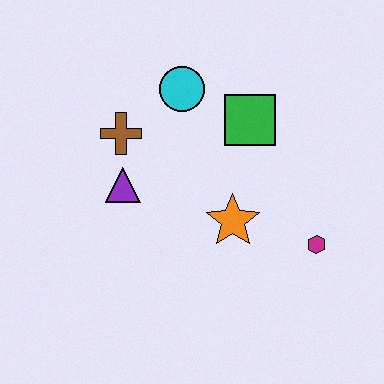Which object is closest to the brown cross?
The purple triangle is closest to the brown cross.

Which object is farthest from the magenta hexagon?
The brown cross is farthest from the magenta hexagon.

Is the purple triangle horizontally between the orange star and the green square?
No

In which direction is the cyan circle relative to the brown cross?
The cyan circle is to the right of the brown cross.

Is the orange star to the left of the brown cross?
No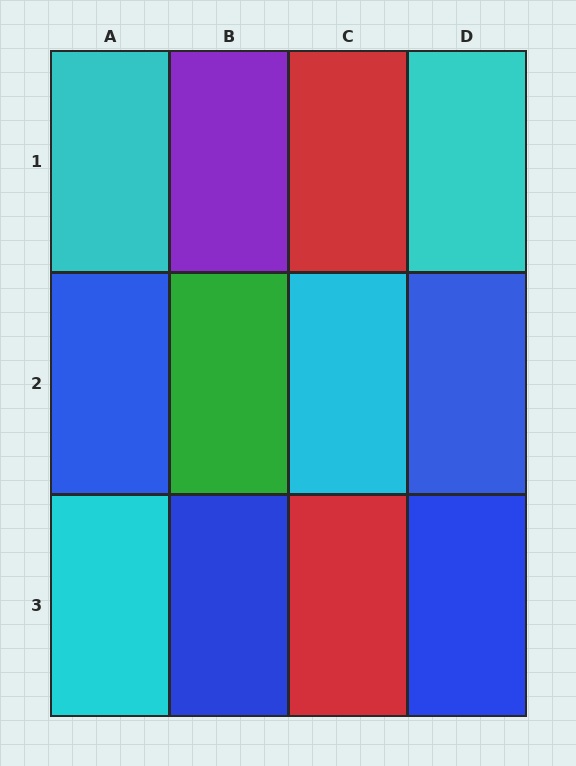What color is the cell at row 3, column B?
Blue.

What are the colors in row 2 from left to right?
Blue, green, cyan, blue.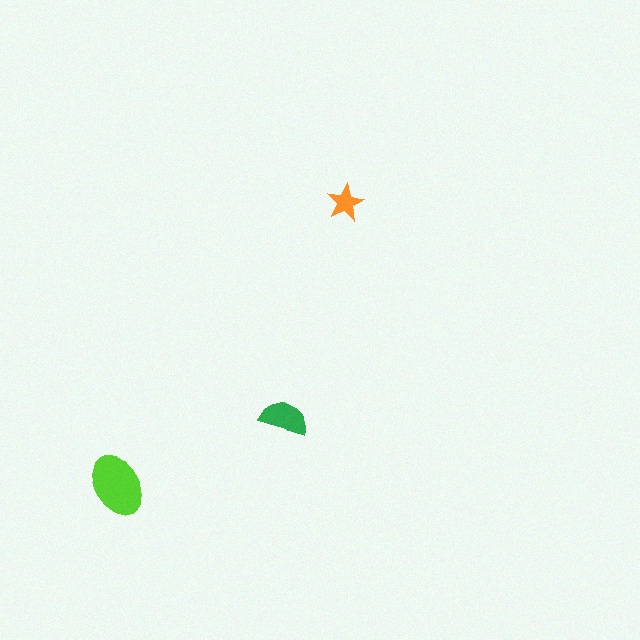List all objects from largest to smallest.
The lime ellipse, the green semicircle, the orange star.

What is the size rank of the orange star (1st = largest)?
3rd.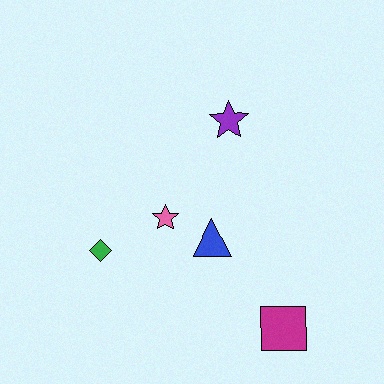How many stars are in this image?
There are 2 stars.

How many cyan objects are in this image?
There are no cyan objects.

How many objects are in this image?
There are 5 objects.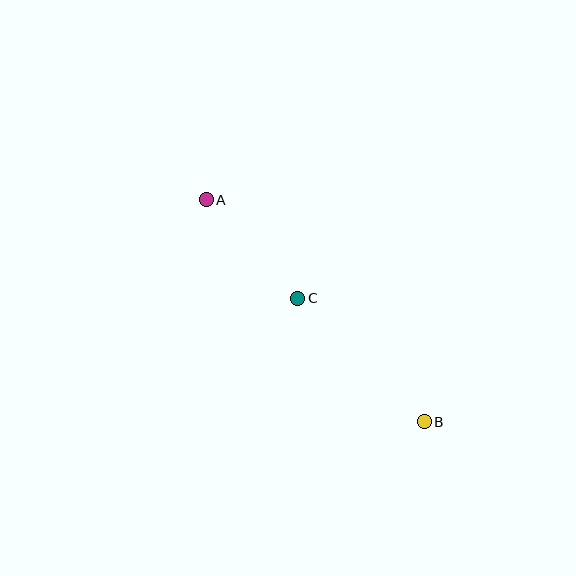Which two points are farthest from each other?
Points A and B are farthest from each other.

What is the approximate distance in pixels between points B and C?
The distance between B and C is approximately 177 pixels.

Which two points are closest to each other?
Points A and C are closest to each other.